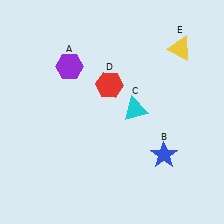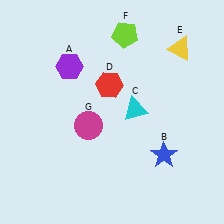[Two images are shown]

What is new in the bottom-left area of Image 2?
A magenta circle (G) was added in the bottom-left area of Image 2.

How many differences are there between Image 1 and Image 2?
There are 2 differences between the two images.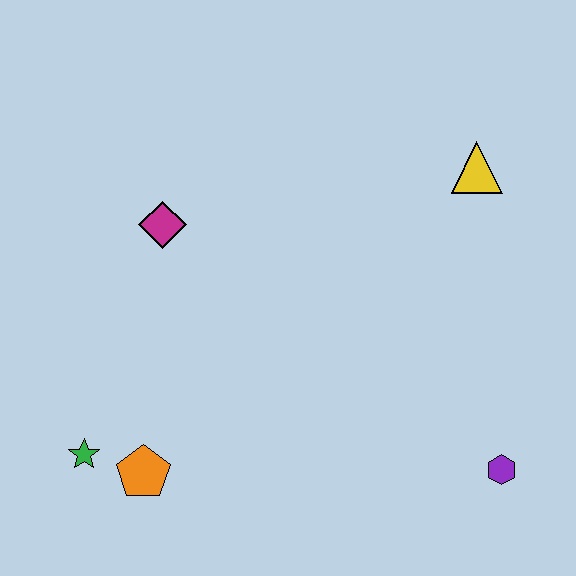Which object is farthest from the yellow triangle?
The green star is farthest from the yellow triangle.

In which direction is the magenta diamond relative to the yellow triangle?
The magenta diamond is to the left of the yellow triangle.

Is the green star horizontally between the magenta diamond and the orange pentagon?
No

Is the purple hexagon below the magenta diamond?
Yes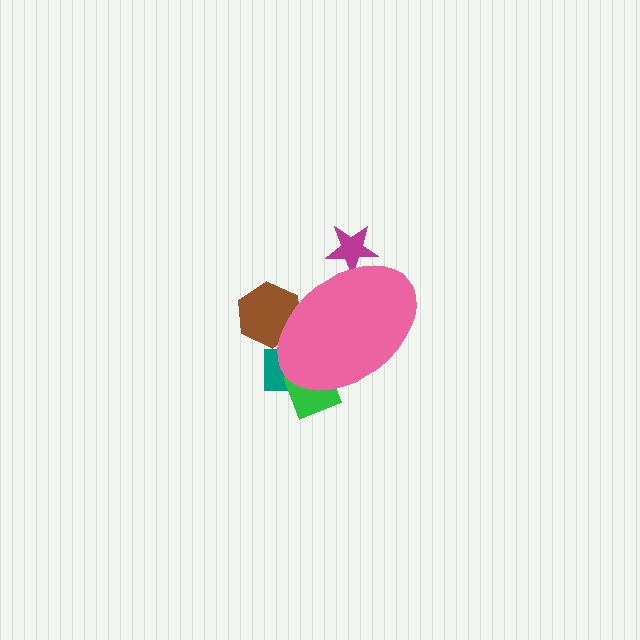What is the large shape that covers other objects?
A pink ellipse.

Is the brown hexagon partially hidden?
Yes, the brown hexagon is partially hidden behind the pink ellipse.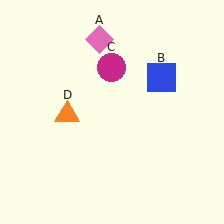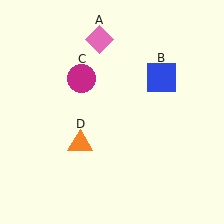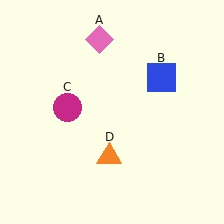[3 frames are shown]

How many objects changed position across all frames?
2 objects changed position: magenta circle (object C), orange triangle (object D).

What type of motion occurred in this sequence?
The magenta circle (object C), orange triangle (object D) rotated counterclockwise around the center of the scene.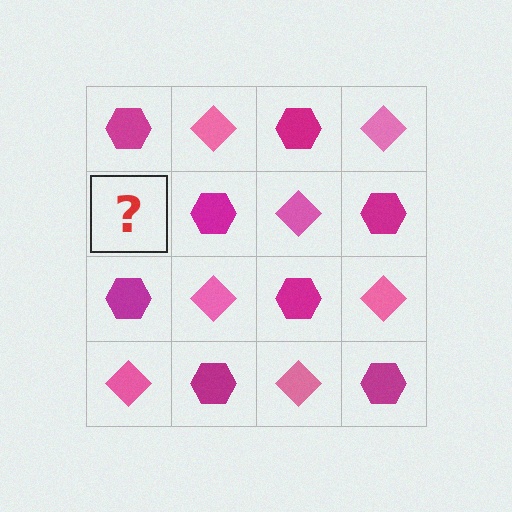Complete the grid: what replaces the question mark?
The question mark should be replaced with a pink diamond.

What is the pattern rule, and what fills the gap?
The rule is that it alternates magenta hexagon and pink diamond in a checkerboard pattern. The gap should be filled with a pink diamond.